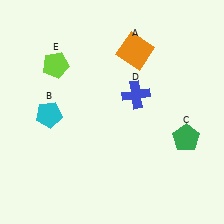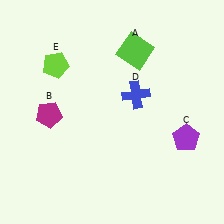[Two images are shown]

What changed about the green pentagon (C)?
In Image 1, C is green. In Image 2, it changed to purple.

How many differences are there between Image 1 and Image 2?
There are 3 differences between the two images.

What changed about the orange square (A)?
In Image 1, A is orange. In Image 2, it changed to lime.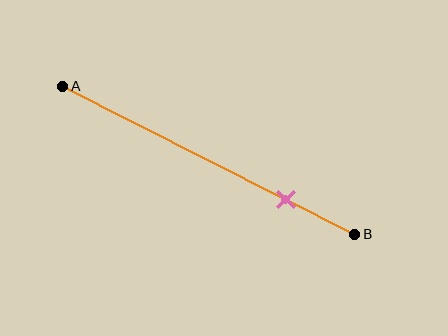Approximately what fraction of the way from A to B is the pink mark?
The pink mark is approximately 75% of the way from A to B.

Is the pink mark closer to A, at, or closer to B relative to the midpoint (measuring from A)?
The pink mark is closer to point B than the midpoint of segment AB.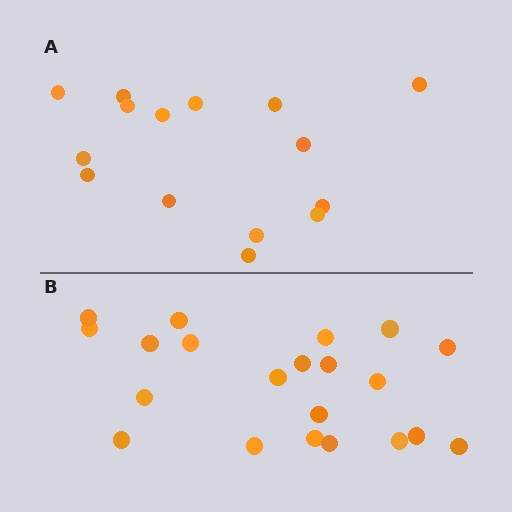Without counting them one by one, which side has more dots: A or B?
Region B (the bottom region) has more dots.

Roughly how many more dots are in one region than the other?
Region B has about 6 more dots than region A.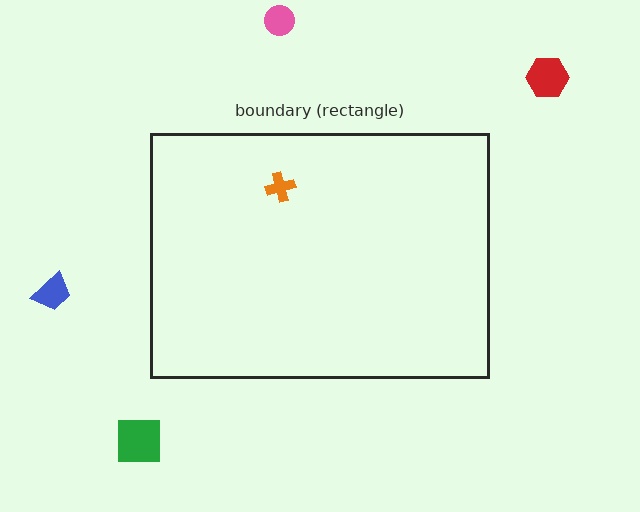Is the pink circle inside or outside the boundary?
Outside.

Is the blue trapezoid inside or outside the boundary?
Outside.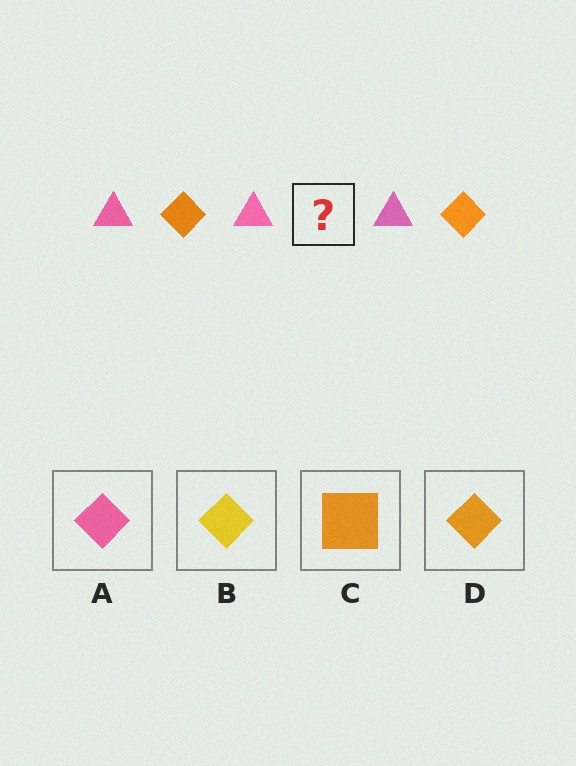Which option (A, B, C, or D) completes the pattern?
D.